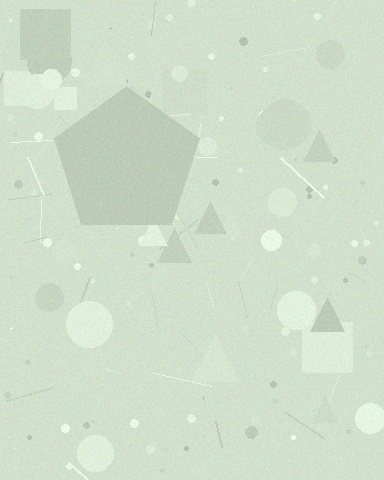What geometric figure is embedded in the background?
A pentagon is embedded in the background.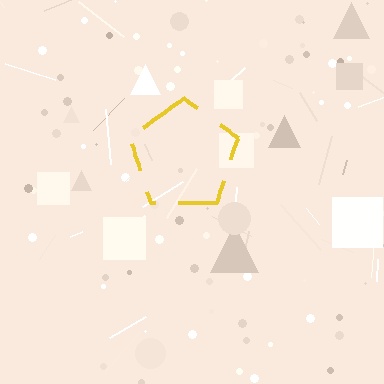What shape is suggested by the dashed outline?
The dashed outline suggests a pentagon.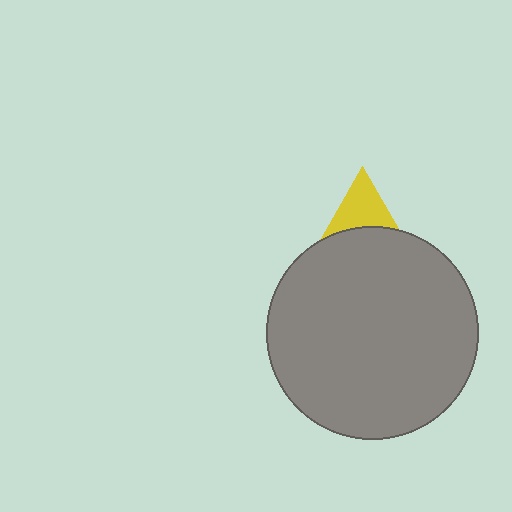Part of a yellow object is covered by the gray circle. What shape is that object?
It is a triangle.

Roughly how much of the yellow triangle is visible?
A small part of it is visible (roughly 33%).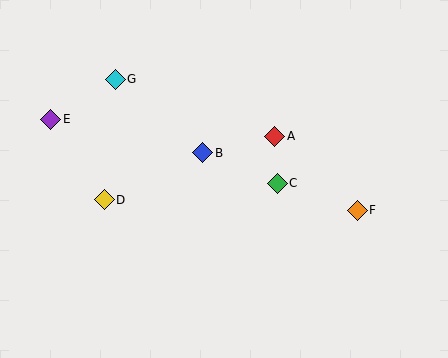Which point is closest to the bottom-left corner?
Point D is closest to the bottom-left corner.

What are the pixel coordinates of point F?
Point F is at (357, 210).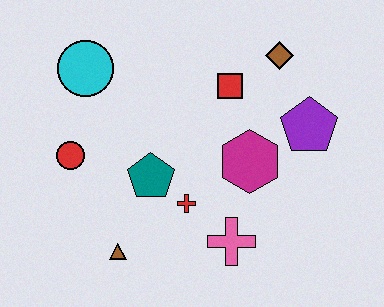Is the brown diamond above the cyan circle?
Yes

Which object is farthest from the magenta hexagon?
The cyan circle is farthest from the magenta hexagon.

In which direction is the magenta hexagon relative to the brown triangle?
The magenta hexagon is to the right of the brown triangle.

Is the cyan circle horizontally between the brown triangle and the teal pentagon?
No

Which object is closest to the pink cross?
The red cross is closest to the pink cross.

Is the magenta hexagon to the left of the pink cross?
No